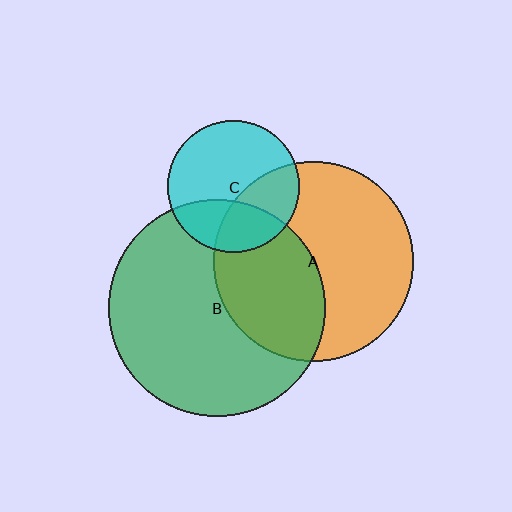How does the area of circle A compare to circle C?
Approximately 2.3 times.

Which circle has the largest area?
Circle B (green).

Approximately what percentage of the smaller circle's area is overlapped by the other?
Approximately 35%.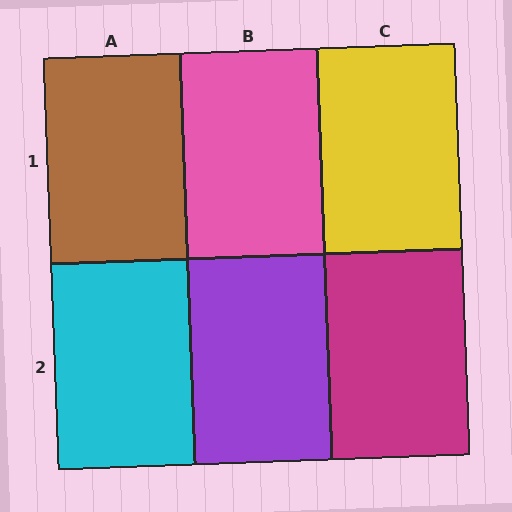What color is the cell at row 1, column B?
Pink.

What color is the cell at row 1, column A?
Brown.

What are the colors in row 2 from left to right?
Cyan, purple, magenta.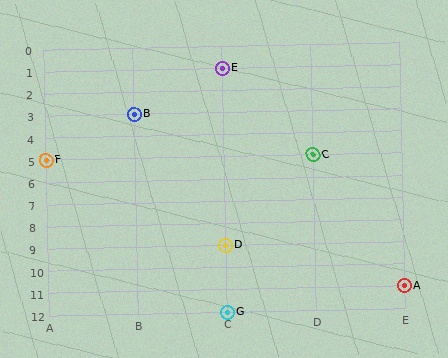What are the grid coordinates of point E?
Point E is at grid coordinates (C, 1).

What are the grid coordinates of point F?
Point F is at grid coordinates (A, 5).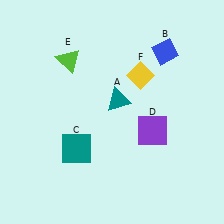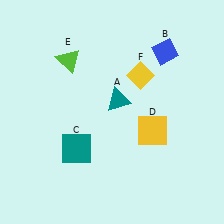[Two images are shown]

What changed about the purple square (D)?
In Image 1, D is purple. In Image 2, it changed to yellow.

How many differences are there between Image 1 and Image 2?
There is 1 difference between the two images.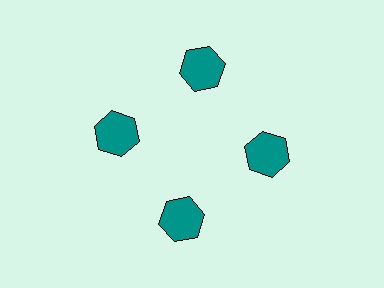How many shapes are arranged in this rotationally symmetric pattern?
There are 4 shapes, arranged in 4 groups of 1.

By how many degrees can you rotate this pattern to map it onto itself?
The pattern maps onto itself every 90 degrees of rotation.